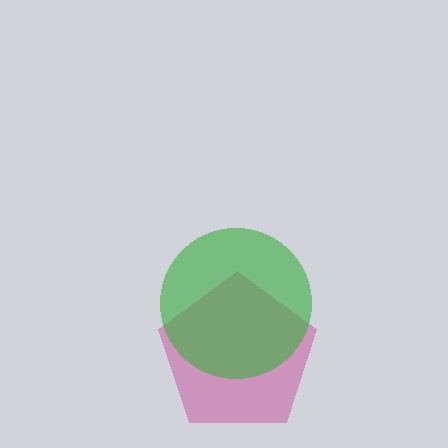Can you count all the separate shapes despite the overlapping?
Yes, there are 2 separate shapes.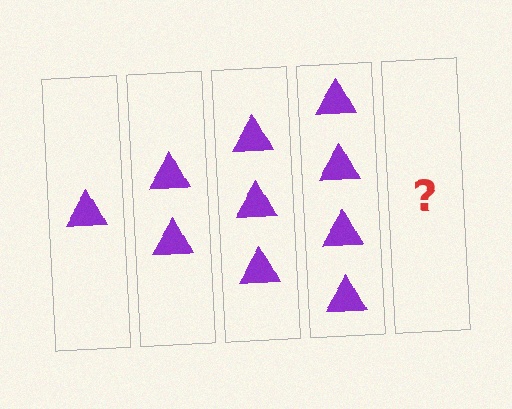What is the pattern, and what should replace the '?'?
The pattern is that each step adds one more triangle. The '?' should be 5 triangles.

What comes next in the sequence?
The next element should be 5 triangles.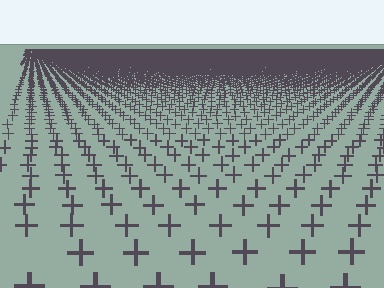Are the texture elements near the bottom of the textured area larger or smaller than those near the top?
Larger. Near the bottom, elements are closer to the viewer and appear at a bigger on-screen size.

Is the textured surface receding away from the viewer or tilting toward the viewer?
The surface is receding away from the viewer. Texture elements get smaller and denser toward the top.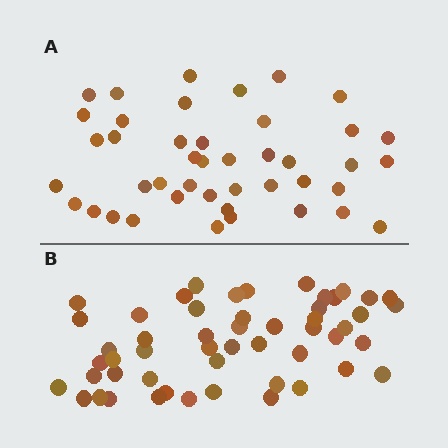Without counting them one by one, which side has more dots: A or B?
Region B (the bottom region) has more dots.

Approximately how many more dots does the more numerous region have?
Region B has roughly 8 or so more dots than region A.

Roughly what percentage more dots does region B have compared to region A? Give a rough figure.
About 20% more.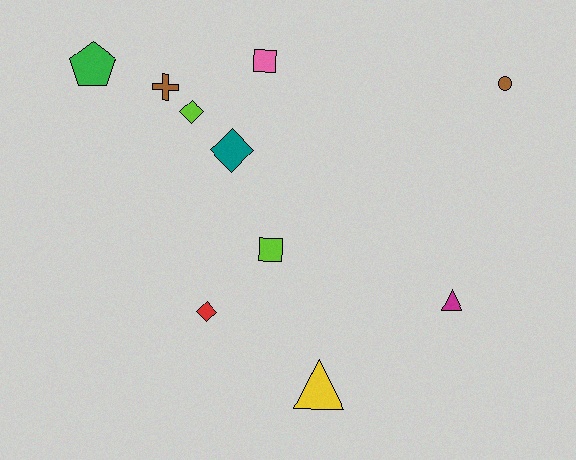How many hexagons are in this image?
There are no hexagons.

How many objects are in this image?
There are 10 objects.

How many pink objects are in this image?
There is 1 pink object.